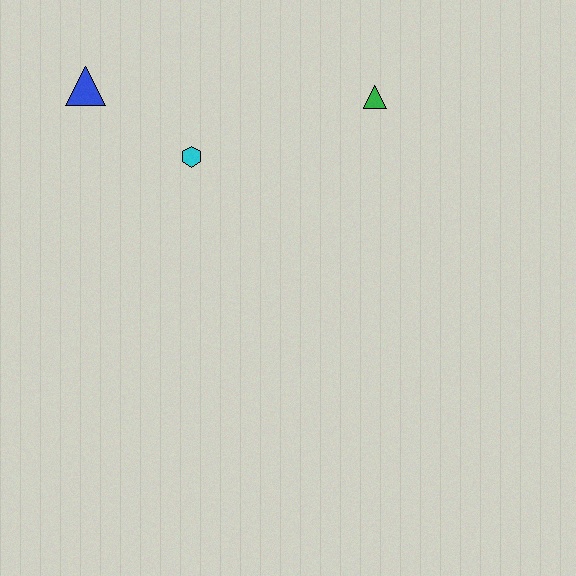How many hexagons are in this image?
There is 1 hexagon.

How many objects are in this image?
There are 3 objects.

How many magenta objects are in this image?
There are no magenta objects.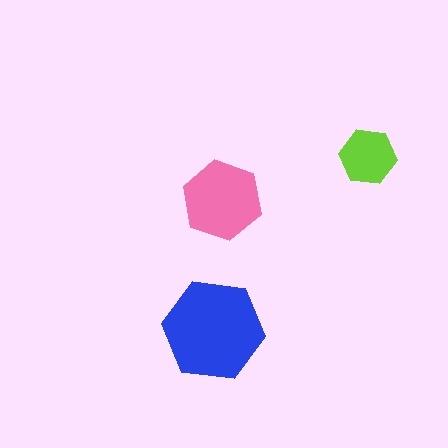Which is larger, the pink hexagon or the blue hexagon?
The blue one.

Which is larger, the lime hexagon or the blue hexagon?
The blue one.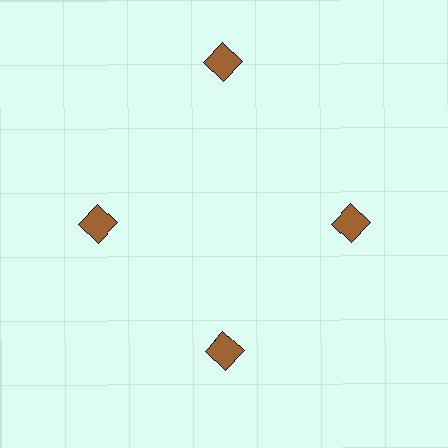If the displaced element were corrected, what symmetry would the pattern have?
It would have 4-fold rotational symmetry — the pattern would map onto itself every 90 degrees.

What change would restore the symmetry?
The symmetry would be restored by moving it inward, back onto the ring so that all 4 diamonds sit at equal angles and equal distance from the center.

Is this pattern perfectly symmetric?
No. The 4 brown diamonds are arranged in a ring, but one element near the 12 o'clock position is pushed outward from the center, breaking the 4-fold rotational symmetry.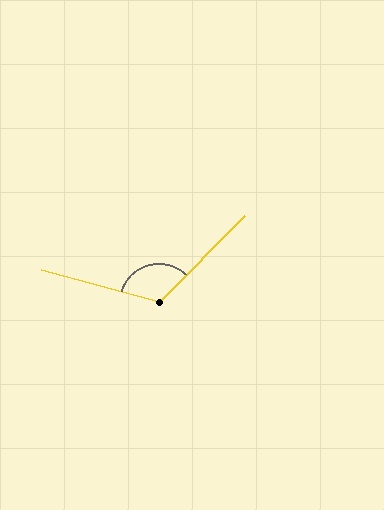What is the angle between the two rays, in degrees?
Approximately 119 degrees.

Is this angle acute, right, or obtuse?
It is obtuse.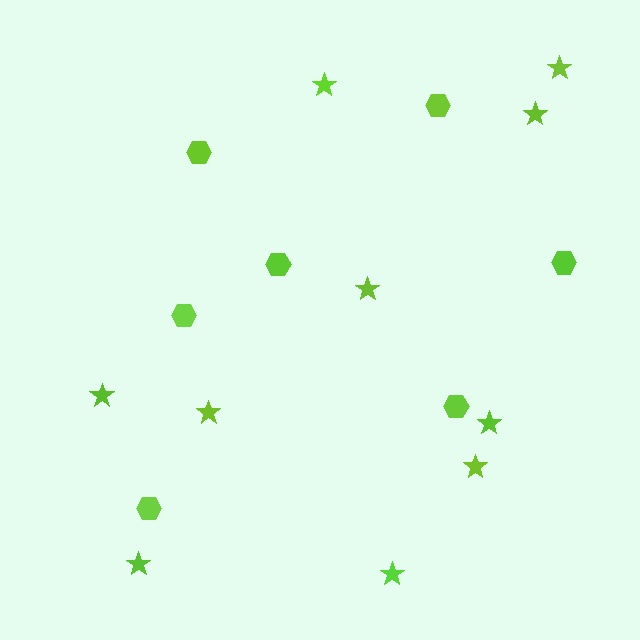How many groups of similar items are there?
There are 2 groups: one group of hexagons (7) and one group of stars (10).